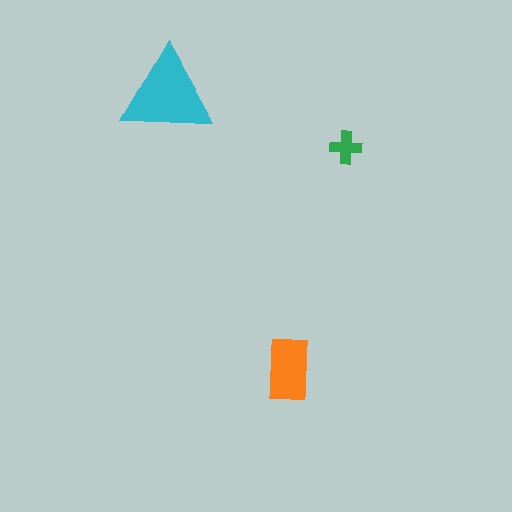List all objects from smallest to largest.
The green cross, the orange rectangle, the cyan triangle.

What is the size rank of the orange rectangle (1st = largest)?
2nd.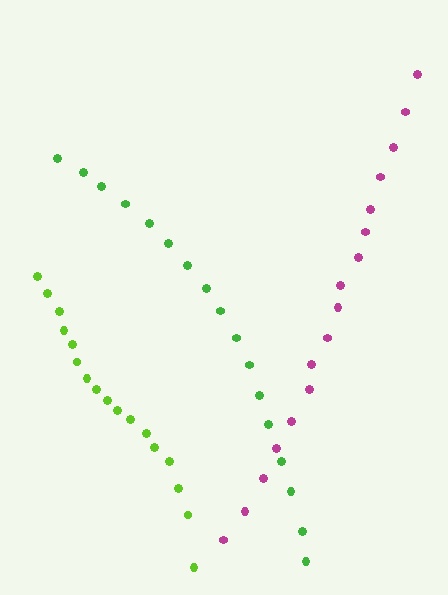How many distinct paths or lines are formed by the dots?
There are 3 distinct paths.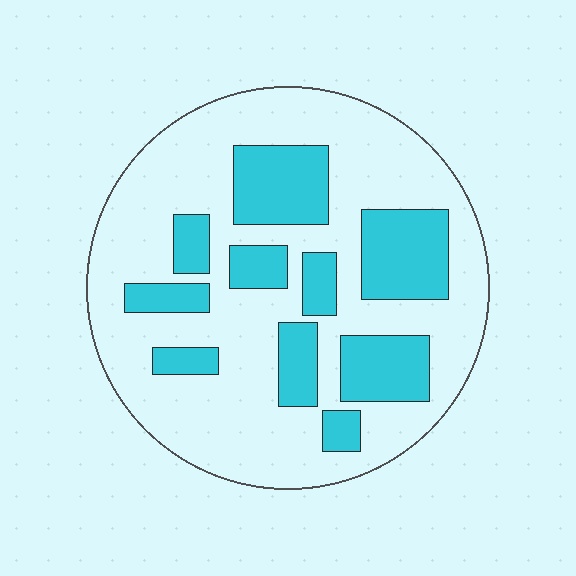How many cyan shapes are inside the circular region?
10.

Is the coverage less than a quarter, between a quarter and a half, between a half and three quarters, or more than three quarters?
Between a quarter and a half.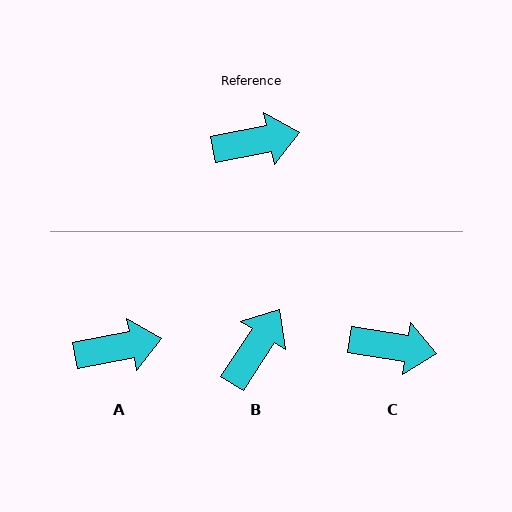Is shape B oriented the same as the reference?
No, it is off by about 46 degrees.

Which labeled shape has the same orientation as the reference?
A.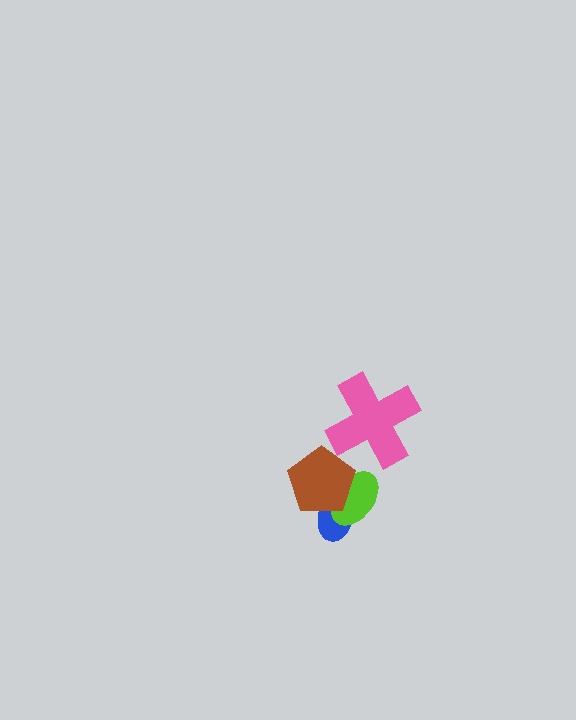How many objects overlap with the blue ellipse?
2 objects overlap with the blue ellipse.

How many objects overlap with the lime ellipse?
2 objects overlap with the lime ellipse.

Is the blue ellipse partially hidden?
Yes, it is partially covered by another shape.